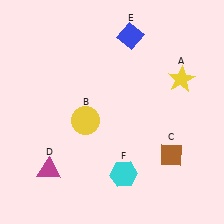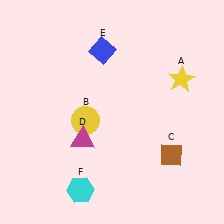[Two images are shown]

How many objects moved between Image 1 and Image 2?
3 objects moved between the two images.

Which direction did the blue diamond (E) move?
The blue diamond (E) moved left.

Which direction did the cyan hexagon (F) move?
The cyan hexagon (F) moved left.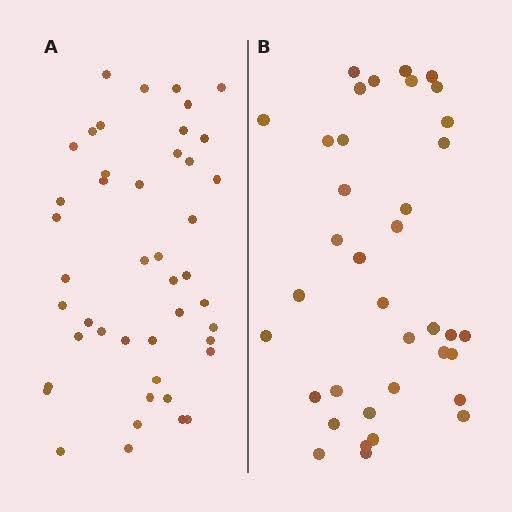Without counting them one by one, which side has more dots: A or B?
Region A (the left region) has more dots.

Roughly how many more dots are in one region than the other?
Region A has roughly 8 or so more dots than region B.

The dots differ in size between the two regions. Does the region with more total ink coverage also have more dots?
No. Region B has more total ink coverage because its dots are larger, but region A actually contains more individual dots. Total area can be misleading — the number of items is what matters here.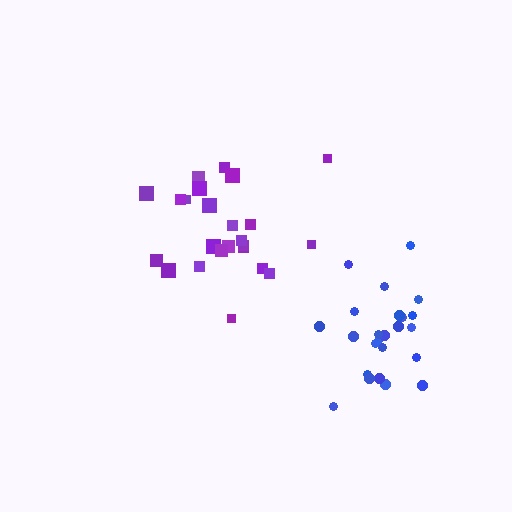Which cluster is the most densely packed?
Blue.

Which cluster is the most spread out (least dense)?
Purple.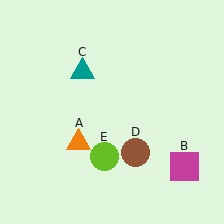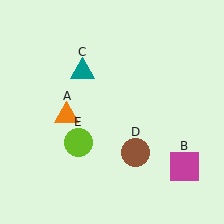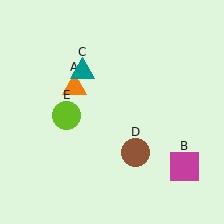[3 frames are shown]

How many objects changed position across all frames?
2 objects changed position: orange triangle (object A), lime circle (object E).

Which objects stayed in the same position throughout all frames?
Magenta square (object B) and teal triangle (object C) and brown circle (object D) remained stationary.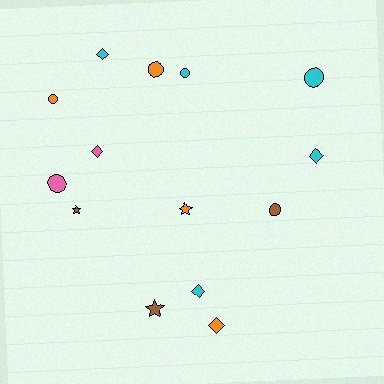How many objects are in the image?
There are 14 objects.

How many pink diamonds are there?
There is 1 pink diamond.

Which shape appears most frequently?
Circle, with 6 objects.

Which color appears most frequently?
Cyan, with 5 objects.